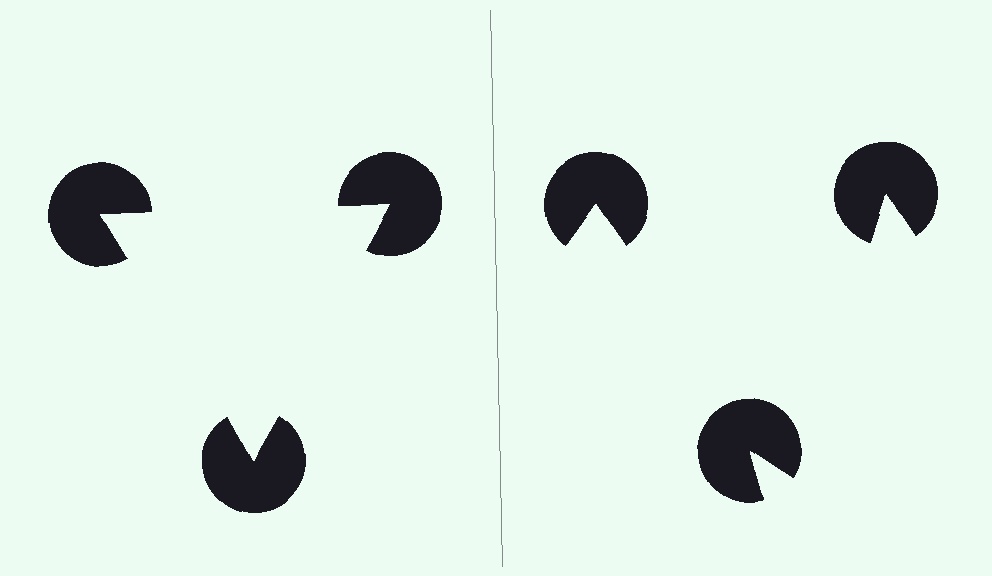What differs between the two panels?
The pac-man discs are positioned identically on both sides; only the wedge orientations differ. On the left they align to a triangle; on the right they are misaligned.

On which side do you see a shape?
An illusory triangle appears on the left side. On the right side the wedge cuts are rotated, so no coherent shape forms.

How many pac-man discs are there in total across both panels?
6 — 3 on each side.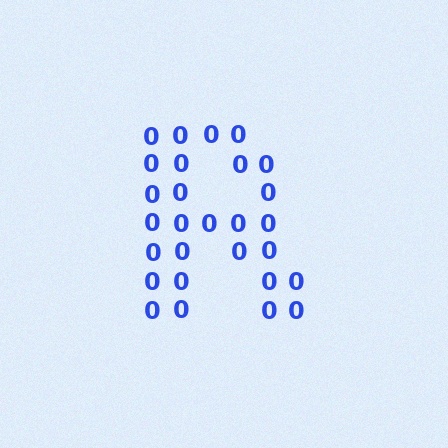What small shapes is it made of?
It is made of small digit 0's.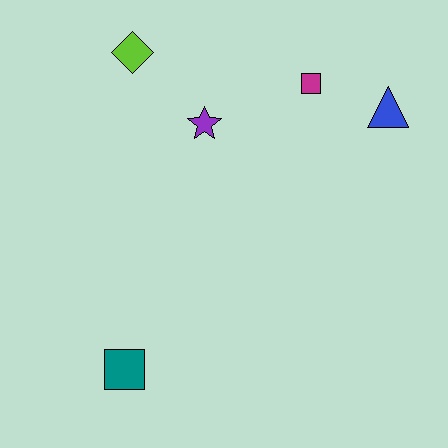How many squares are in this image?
There are 2 squares.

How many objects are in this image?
There are 5 objects.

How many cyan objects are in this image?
There are no cyan objects.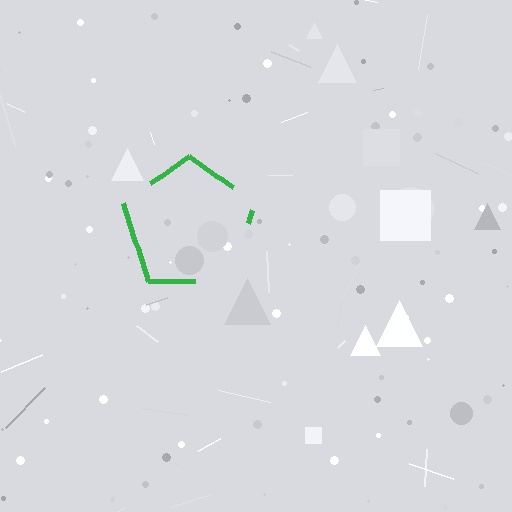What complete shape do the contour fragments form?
The contour fragments form a pentagon.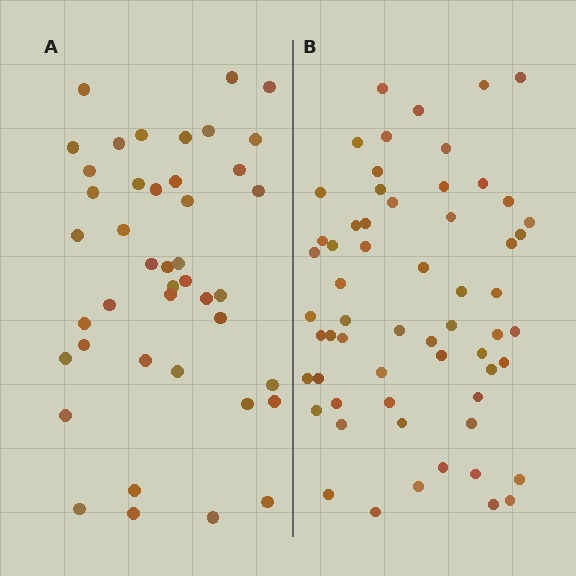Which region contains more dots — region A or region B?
Region B (the right region) has more dots.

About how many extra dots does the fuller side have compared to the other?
Region B has approximately 15 more dots than region A.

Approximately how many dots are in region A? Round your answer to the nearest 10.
About 40 dots. (The exact count is 43, which rounds to 40.)